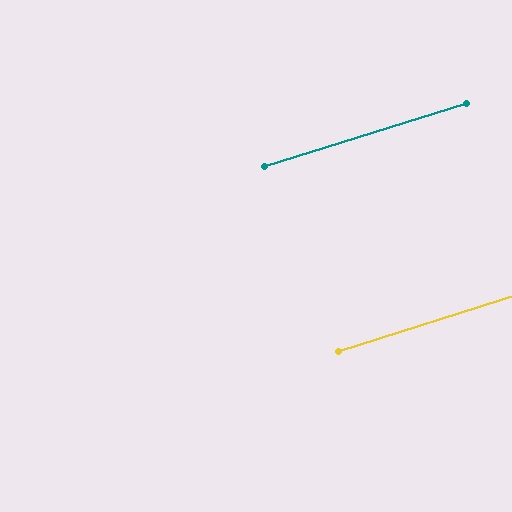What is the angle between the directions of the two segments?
Approximately 0 degrees.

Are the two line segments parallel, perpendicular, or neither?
Parallel — their directions differ by only 0.0°.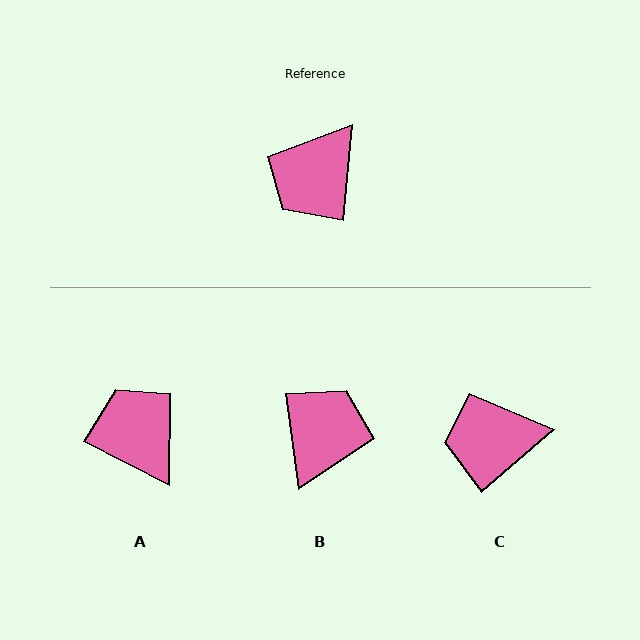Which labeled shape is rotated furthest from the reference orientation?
B, about 167 degrees away.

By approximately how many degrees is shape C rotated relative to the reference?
Approximately 43 degrees clockwise.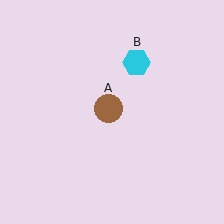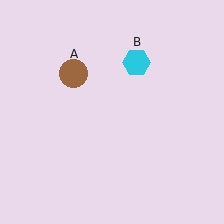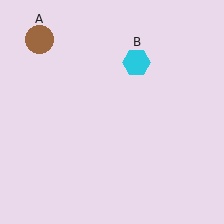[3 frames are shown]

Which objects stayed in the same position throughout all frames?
Cyan hexagon (object B) remained stationary.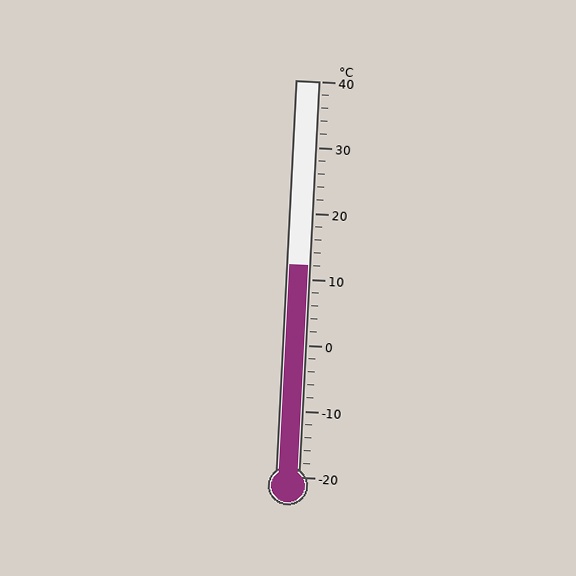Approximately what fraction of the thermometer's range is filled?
The thermometer is filled to approximately 55% of its range.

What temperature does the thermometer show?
The thermometer shows approximately 12°C.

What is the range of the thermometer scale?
The thermometer scale ranges from -20°C to 40°C.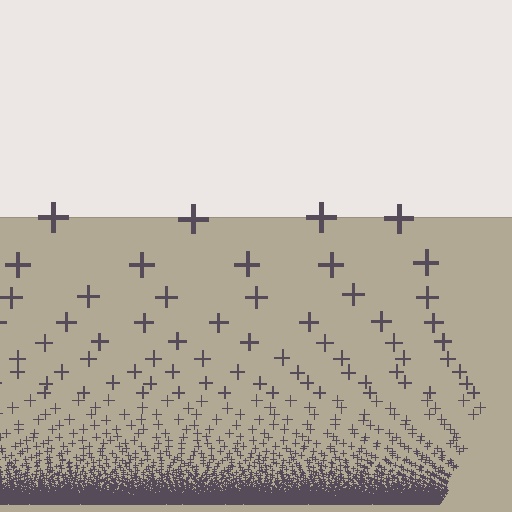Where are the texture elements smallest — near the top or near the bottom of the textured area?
Near the bottom.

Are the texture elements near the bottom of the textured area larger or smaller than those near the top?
Smaller. The gradient is inverted — elements near the bottom are smaller and denser.